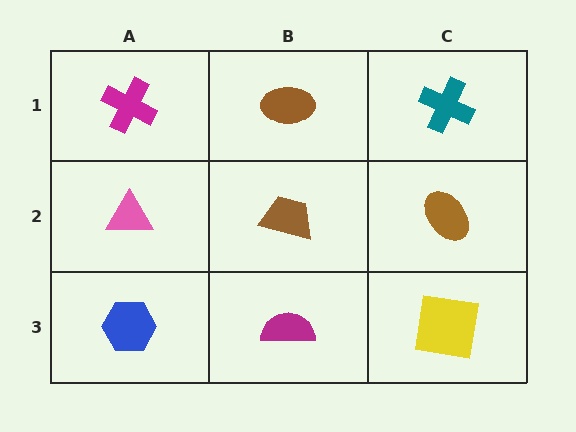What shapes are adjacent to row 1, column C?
A brown ellipse (row 2, column C), a brown ellipse (row 1, column B).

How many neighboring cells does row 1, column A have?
2.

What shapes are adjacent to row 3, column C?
A brown ellipse (row 2, column C), a magenta semicircle (row 3, column B).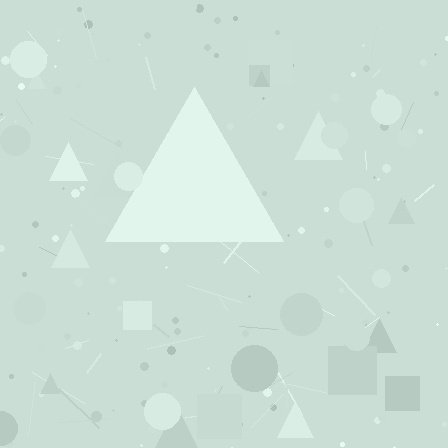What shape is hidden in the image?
A triangle is hidden in the image.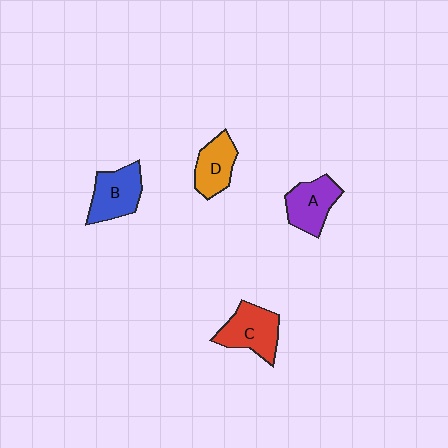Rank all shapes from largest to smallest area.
From largest to smallest: C (red), B (blue), A (purple), D (orange).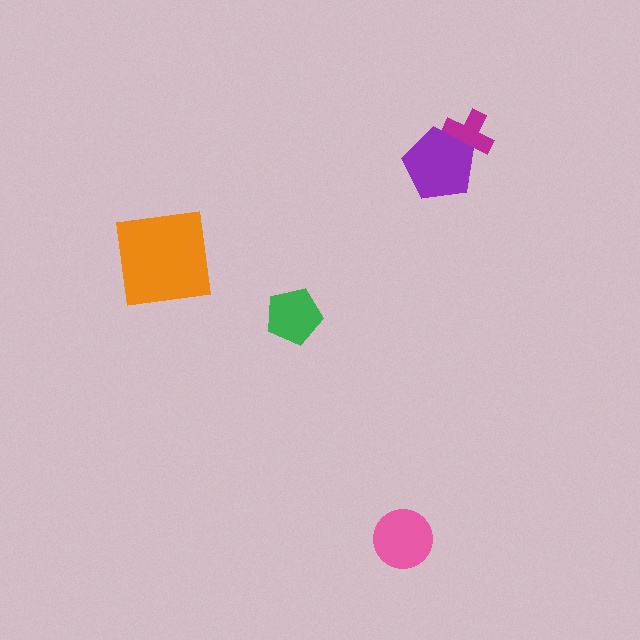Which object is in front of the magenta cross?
The purple pentagon is in front of the magenta cross.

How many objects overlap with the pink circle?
0 objects overlap with the pink circle.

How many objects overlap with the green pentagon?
0 objects overlap with the green pentagon.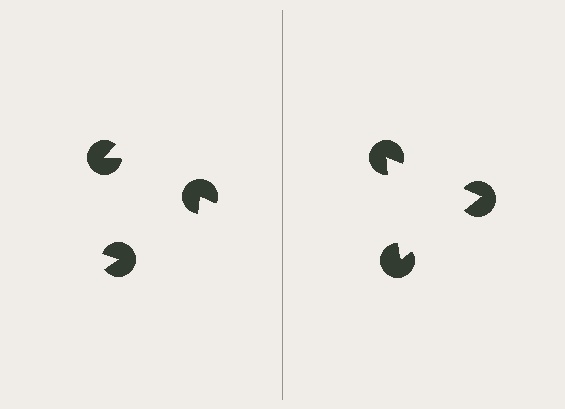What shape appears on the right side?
An illusory triangle.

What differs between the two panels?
The pac-man discs are positioned identically on both sides; only the wedge orientations differ. On the right they align to a triangle; on the left they are misaligned.